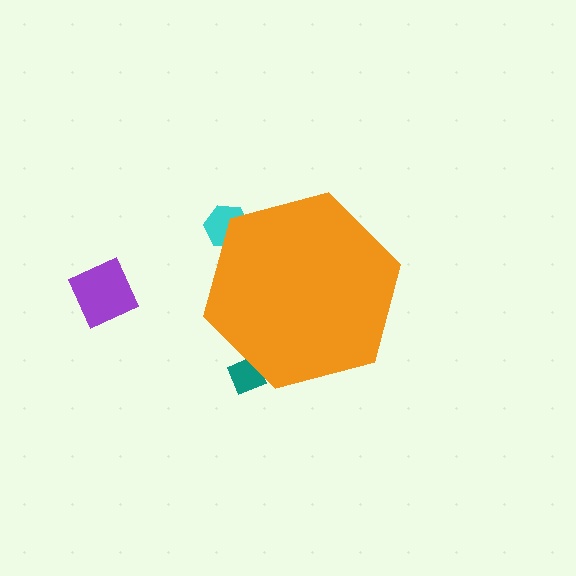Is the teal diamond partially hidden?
Yes, the teal diamond is partially hidden behind the orange hexagon.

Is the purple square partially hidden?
No, the purple square is fully visible.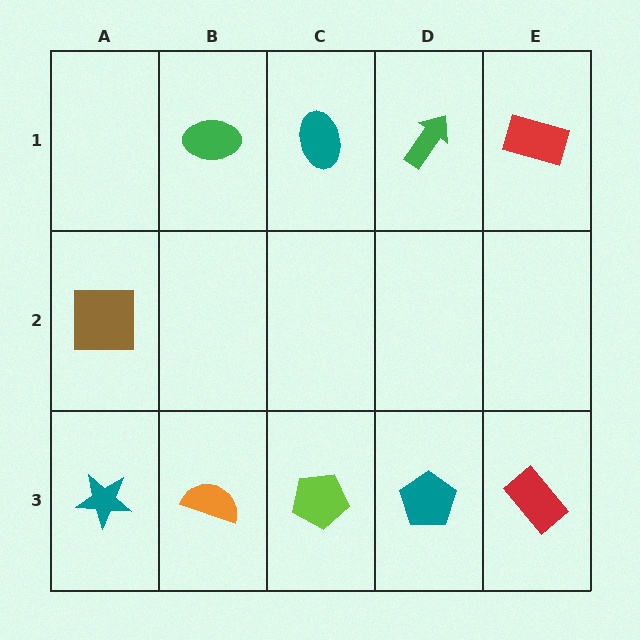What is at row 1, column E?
A red rectangle.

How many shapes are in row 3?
5 shapes.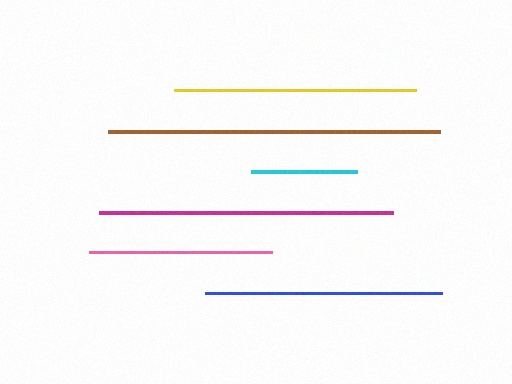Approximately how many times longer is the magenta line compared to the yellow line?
The magenta line is approximately 1.2 times the length of the yellow line.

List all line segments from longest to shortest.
From longest to shortest: brown, magenta, yellow, blue, pink, cyan.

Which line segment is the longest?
The brown line is the longest at approximately 332 pixels.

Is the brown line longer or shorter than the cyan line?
The brown line is longer than the cyan line.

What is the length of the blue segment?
The blue segment is approximately 238 pixels long.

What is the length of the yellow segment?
The yellow segment is approximately 241 pixels long.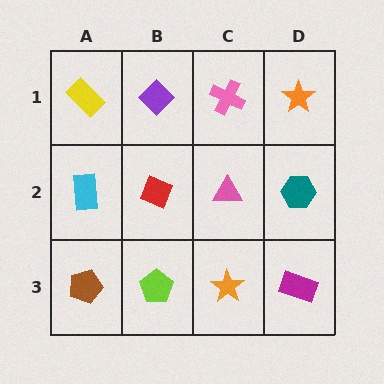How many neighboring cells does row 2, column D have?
3.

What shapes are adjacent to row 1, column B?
A red diamond (row 2, column B), a yellow rectangle (row 1, column A), a pink cross (row 1, column C).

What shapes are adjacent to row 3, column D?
A teal hexagon (row 2, column D), an orange star (row 3, column C).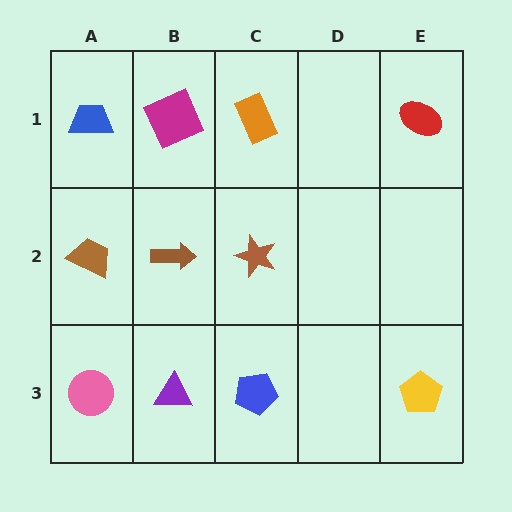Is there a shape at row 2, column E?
No, that cell is empty.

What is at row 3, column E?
A yellow pentagon.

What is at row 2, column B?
A brown arrow.